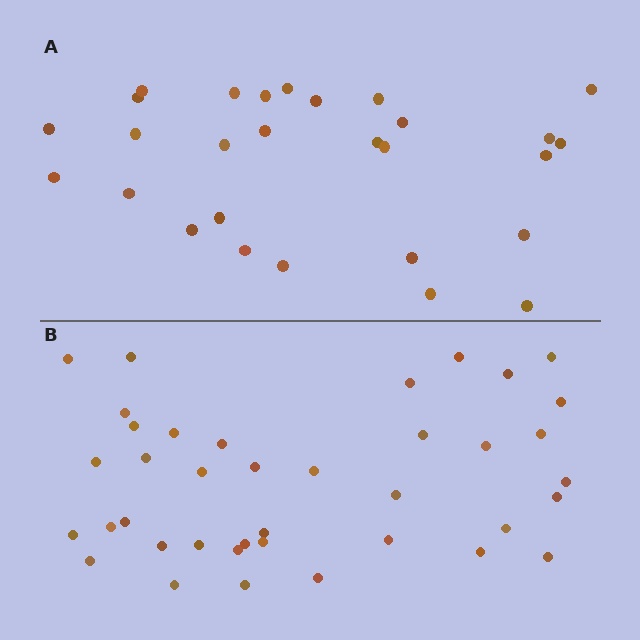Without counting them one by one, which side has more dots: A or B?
Region B (the bottom region) has more dots.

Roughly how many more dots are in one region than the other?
Region B has roughly 12 or so more dots than region A.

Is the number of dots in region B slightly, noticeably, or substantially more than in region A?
Region B has noticeably more, but not dramatically so. The ratio is roughly 1.4 to 1.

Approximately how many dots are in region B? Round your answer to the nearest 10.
About 40 dots. (The exact count is 39, which rounds to 40.)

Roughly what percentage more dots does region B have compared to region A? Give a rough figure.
About 40% more.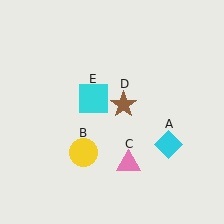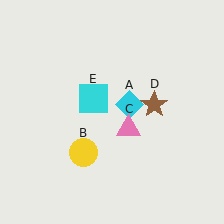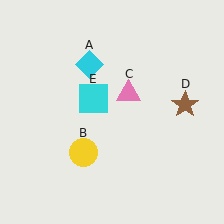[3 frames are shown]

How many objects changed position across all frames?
3 objects changed position: cyan diamond (object A), pink triangle (object C), brown star (object D).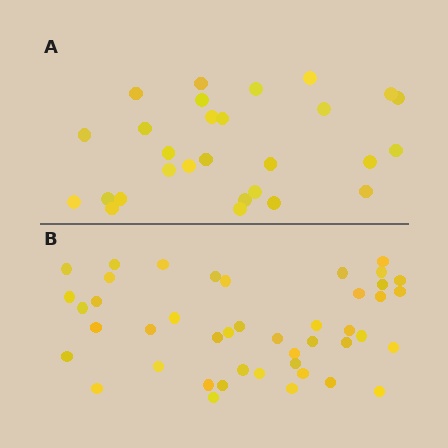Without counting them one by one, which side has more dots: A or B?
Region B (the bottom region) has more dots.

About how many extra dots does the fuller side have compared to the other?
Region B has approximately 15 more dots than region A.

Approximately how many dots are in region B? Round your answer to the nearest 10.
About 40 dots. (The exact count is 44, which rounds to 40.)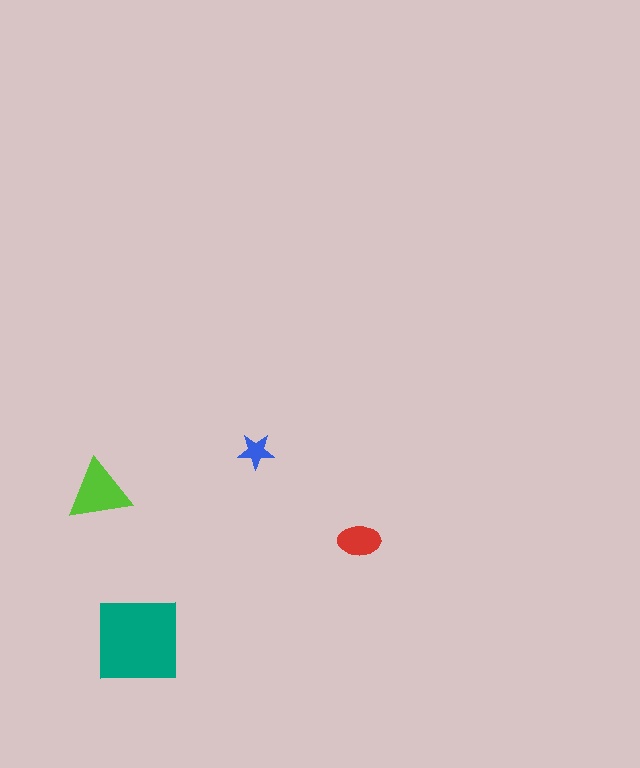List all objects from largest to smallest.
The teal square, the lime triangle, the red ellipse, the blue star.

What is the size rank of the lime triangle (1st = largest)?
2nd.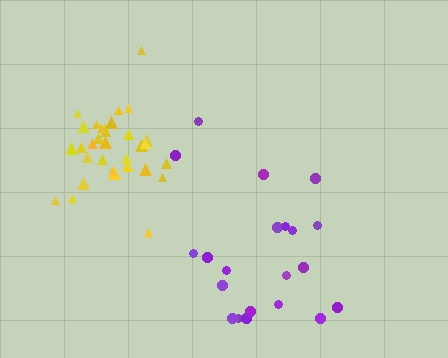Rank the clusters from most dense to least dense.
yellow, purple.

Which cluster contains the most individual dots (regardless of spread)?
Yellow (32).